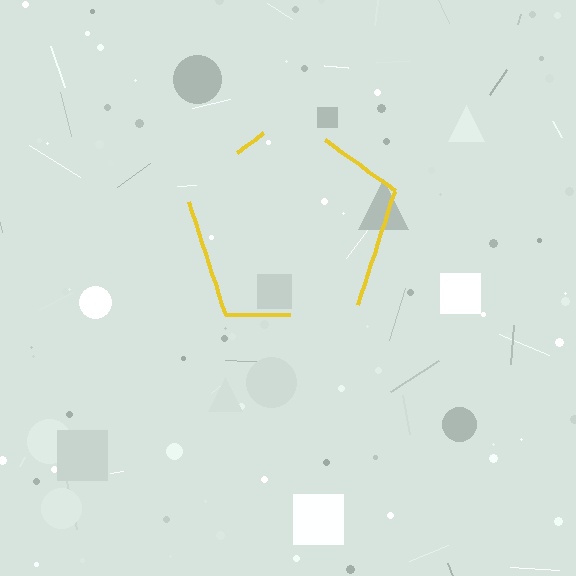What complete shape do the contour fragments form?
The contour fragments form a pentagon.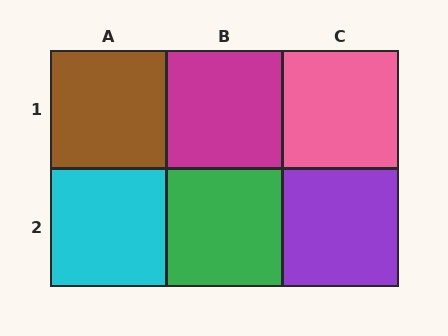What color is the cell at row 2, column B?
Green.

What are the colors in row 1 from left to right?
Brown, magenta, pink.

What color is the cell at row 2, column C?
Purple.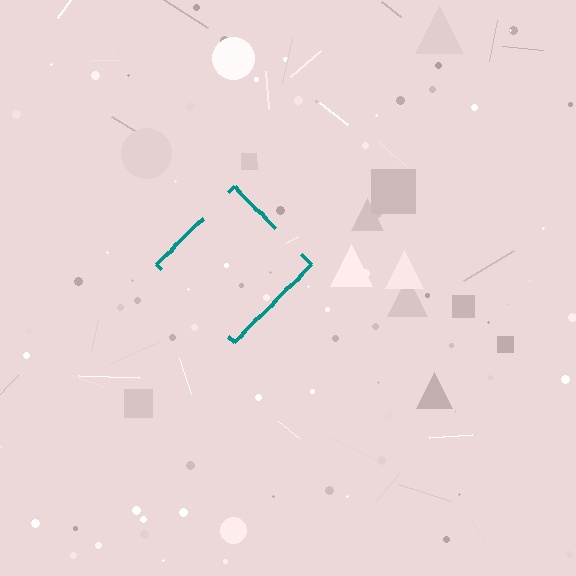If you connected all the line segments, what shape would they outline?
They would outline a diamond.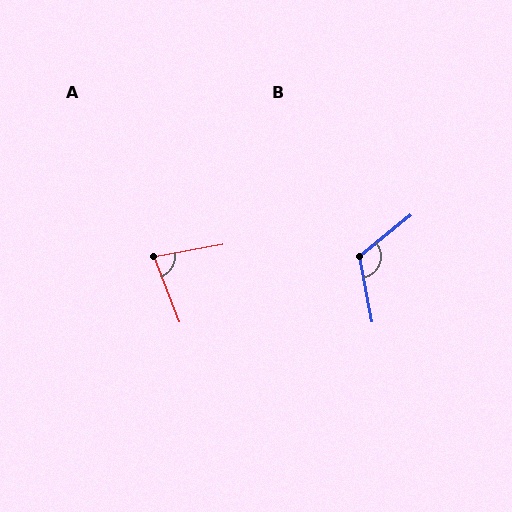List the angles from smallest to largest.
A (79°), B (118°).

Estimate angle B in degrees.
Approximately 118 degrees.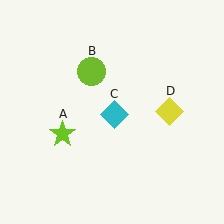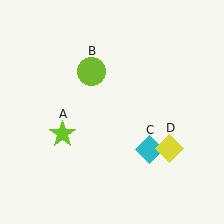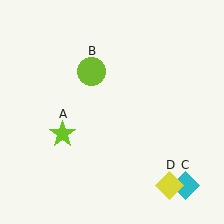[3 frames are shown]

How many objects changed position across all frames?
2 objects changed position: cyan diamond (object C), yellow diamond (object D).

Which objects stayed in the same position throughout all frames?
Lime star (object A) and lime circle (object B) remained stationary.